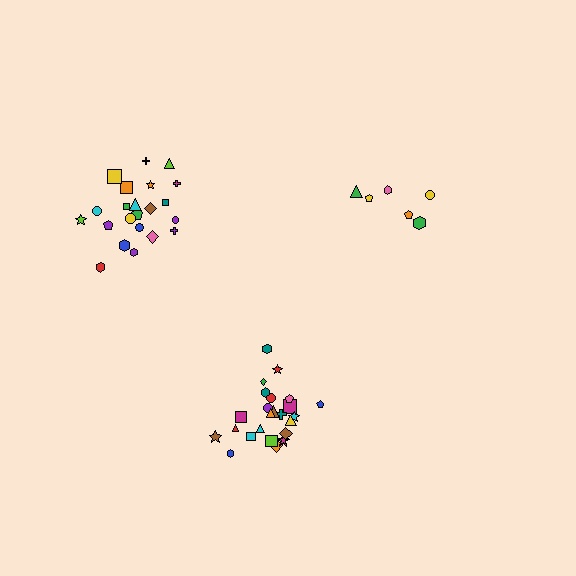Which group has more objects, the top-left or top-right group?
The top-left group.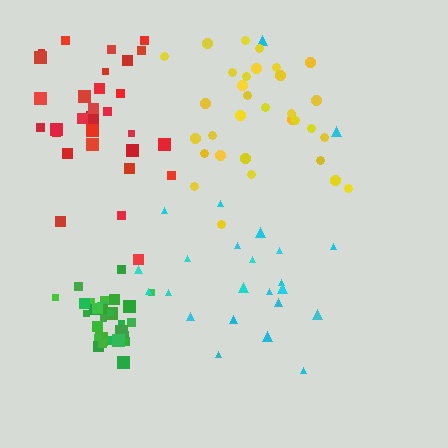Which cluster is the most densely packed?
Green.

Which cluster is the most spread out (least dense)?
Cyan.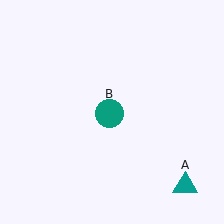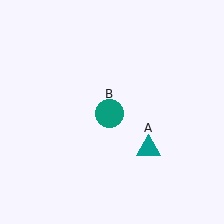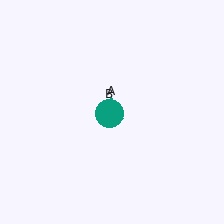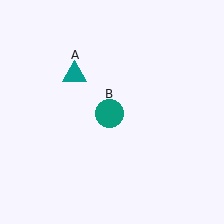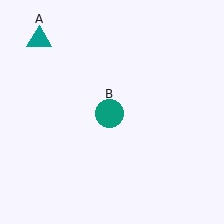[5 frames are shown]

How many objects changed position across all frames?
1 object changed position: teal triangle (object A).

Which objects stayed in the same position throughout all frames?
Teal circle (object B) remained stationary.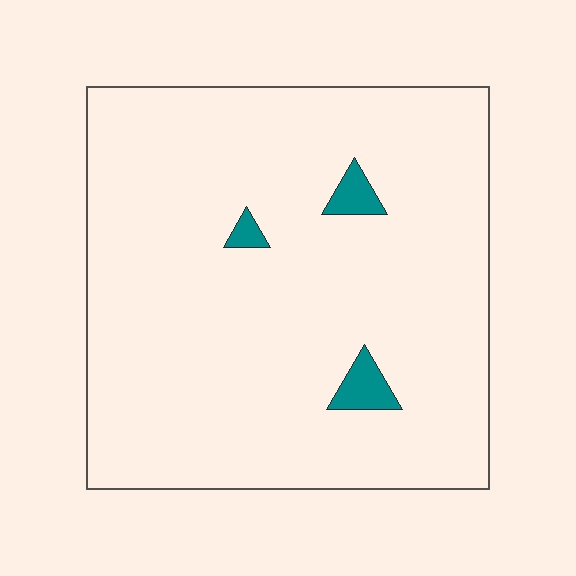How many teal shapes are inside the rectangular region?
3.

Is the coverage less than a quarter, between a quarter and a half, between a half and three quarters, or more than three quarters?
Less than a quarter.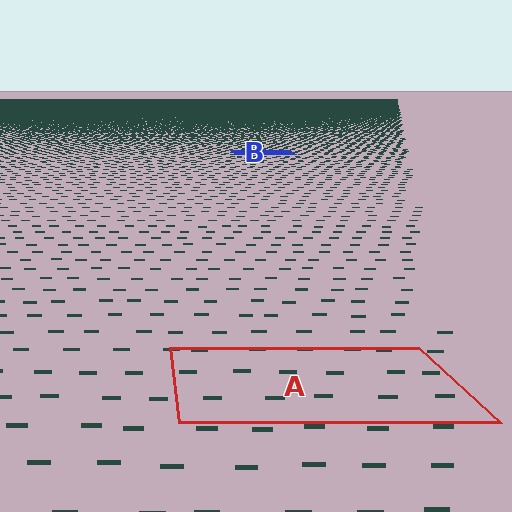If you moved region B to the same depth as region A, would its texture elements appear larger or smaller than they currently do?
They would appear larger. At a closer depth, the same texture elements are projected at a bigger on-screen size.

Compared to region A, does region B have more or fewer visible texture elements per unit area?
Region B has more texture elements per unit area — they are packed more densely because it is farther away.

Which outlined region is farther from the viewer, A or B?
Region B is farther from the viewer — the texture elements inside it appear smaller and more densely packed.